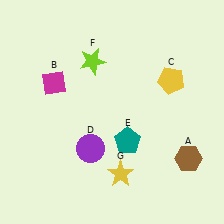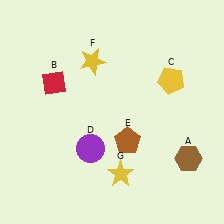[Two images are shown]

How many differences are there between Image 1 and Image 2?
There are 3 differences between the two images.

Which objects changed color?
B changed from magenta to red. E changed from teal to brown. F changed from lime to yellow.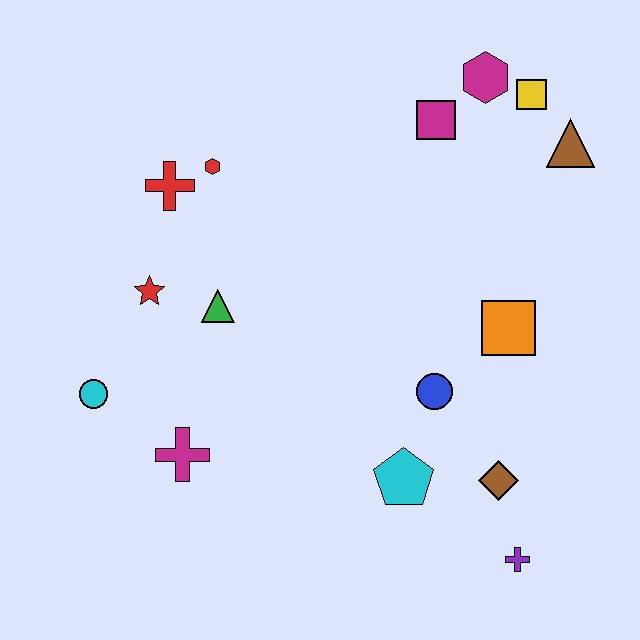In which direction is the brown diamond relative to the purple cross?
The brown diamond is above the purple cross.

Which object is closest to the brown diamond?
The purple cross is closest to the brown diamond.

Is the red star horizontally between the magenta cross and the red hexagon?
No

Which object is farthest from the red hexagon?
The purple cross is farthest from the red hexagon.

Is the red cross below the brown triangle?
Yes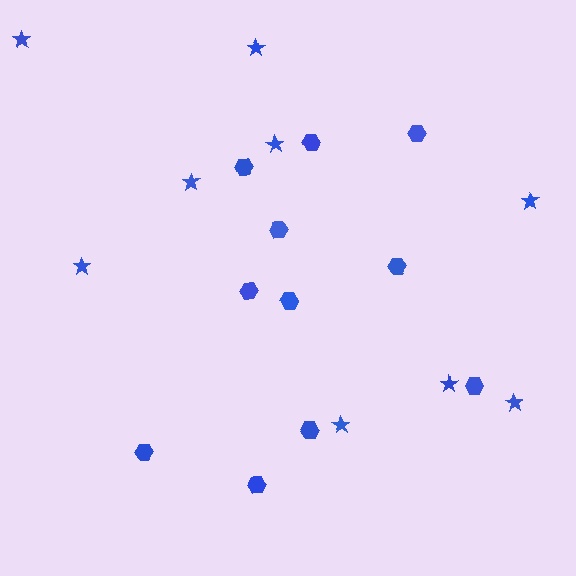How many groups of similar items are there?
There are 2 groups: one group of stars (9) and one group of hexagons (11).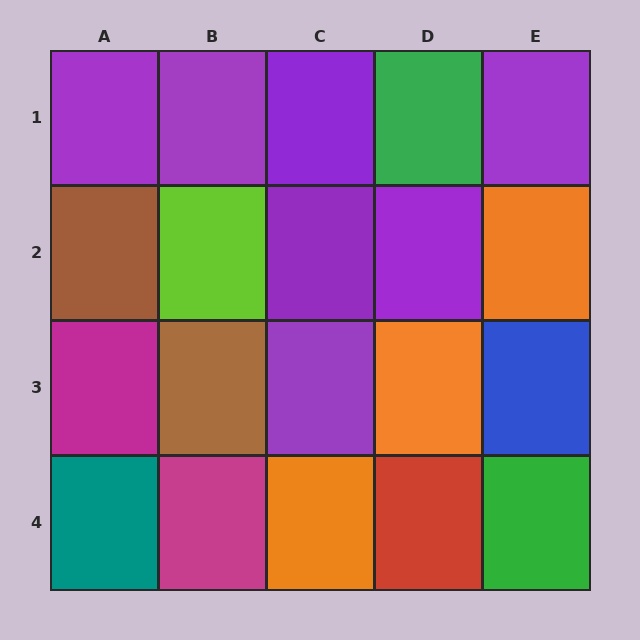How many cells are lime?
1 cell is lime.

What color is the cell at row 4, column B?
Magenta.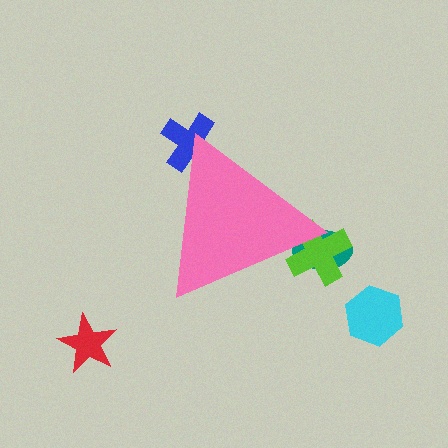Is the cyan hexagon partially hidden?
No, the cyan hexagon is fully visible.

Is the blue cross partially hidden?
Yes, the blue cross is partially hidden behind the pink triangle.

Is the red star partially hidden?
No, the red star is fully visible.